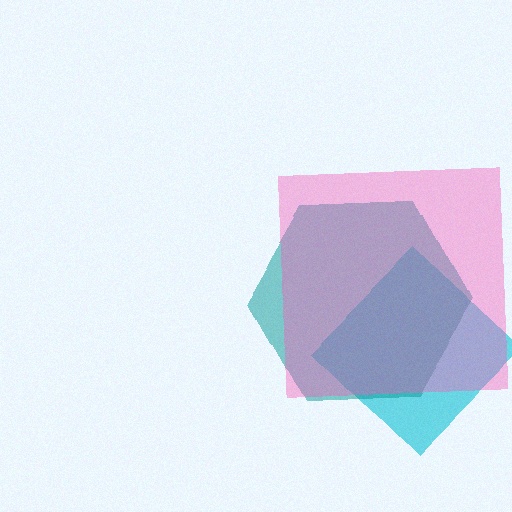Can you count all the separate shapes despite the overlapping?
Yes, there are 3 separate shapes.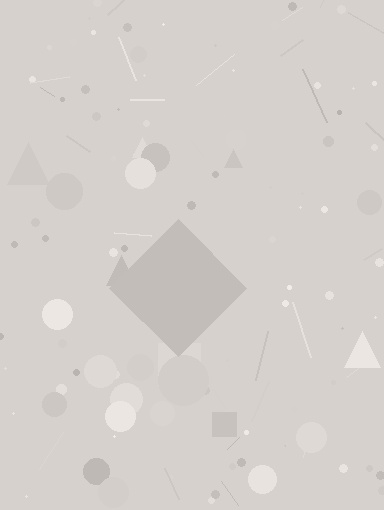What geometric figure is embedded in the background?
A diamond is embedded in the background.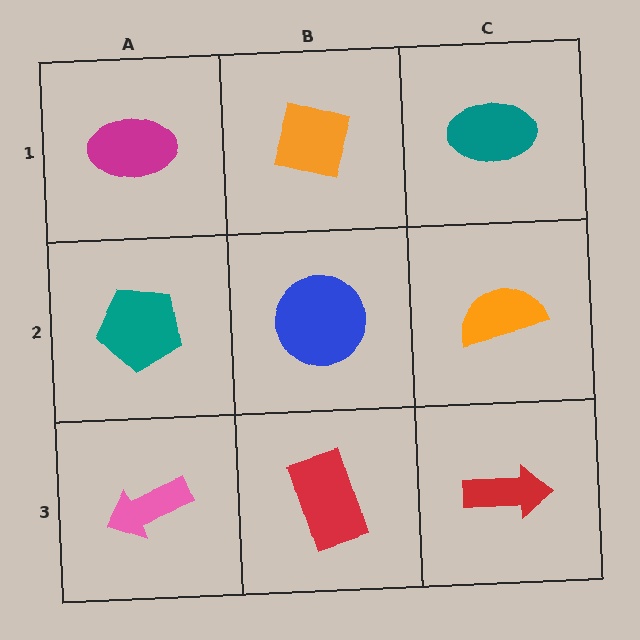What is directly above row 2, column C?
A teal ellipse.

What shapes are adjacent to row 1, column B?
A blue circle (row 2, column B), a magenta ellipse (row 1, column A), a teal ellipse (row 1, column C).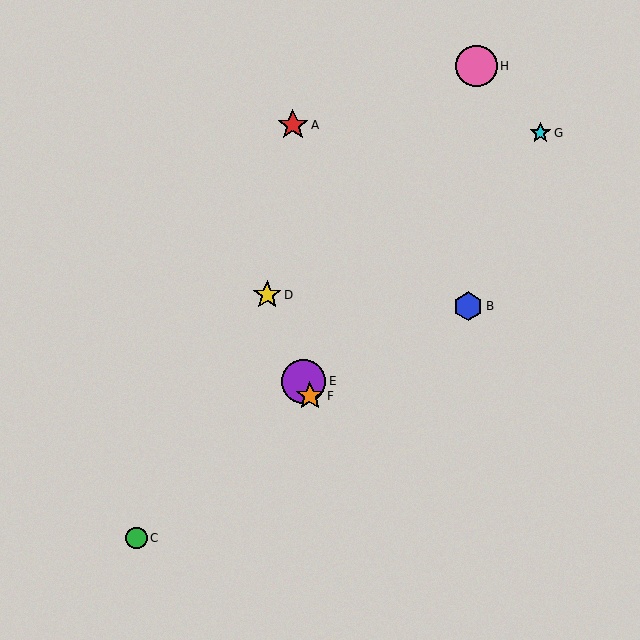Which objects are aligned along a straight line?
Objects D, E, F are aligned along a straight line.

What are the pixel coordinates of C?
Object C is at (137, 538).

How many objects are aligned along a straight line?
3 objects (D, E, F) are aligned along a straight line.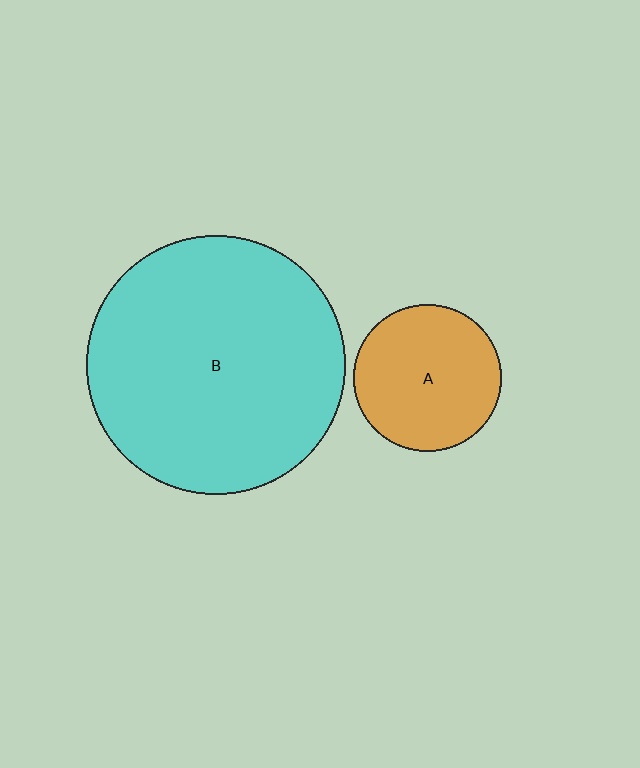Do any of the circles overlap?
No, none of the circles overlap.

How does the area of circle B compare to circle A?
Approximately 3.1 times.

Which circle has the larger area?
Circle B (cyan).